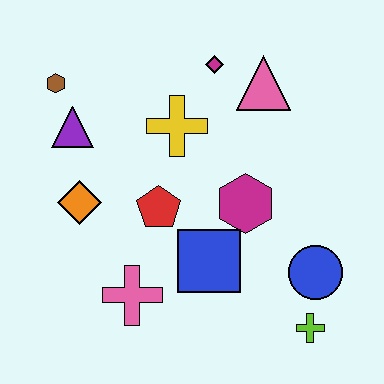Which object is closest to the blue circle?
The lime cross is closest to the blue circle.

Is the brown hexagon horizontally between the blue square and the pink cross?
No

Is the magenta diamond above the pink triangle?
Yes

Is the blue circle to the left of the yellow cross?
No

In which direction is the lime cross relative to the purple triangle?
The lime cross is to the right of the purple triangle.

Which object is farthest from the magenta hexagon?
The brown hexagon is farthest from the magenta hexagon.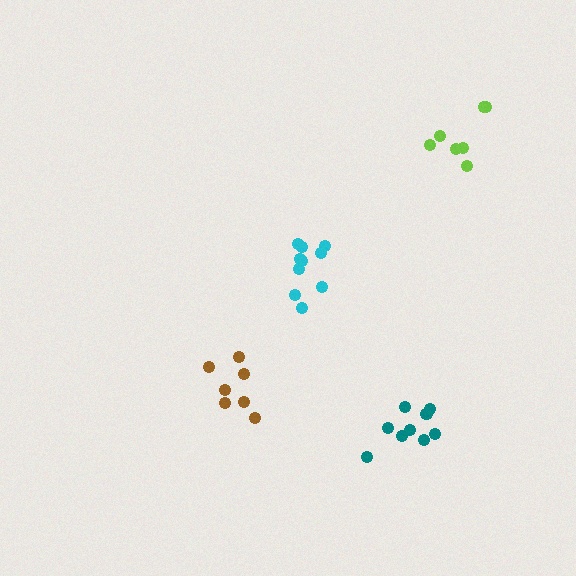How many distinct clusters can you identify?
There are 4 distinct clusters.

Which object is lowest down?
The teal cluster is bottommost.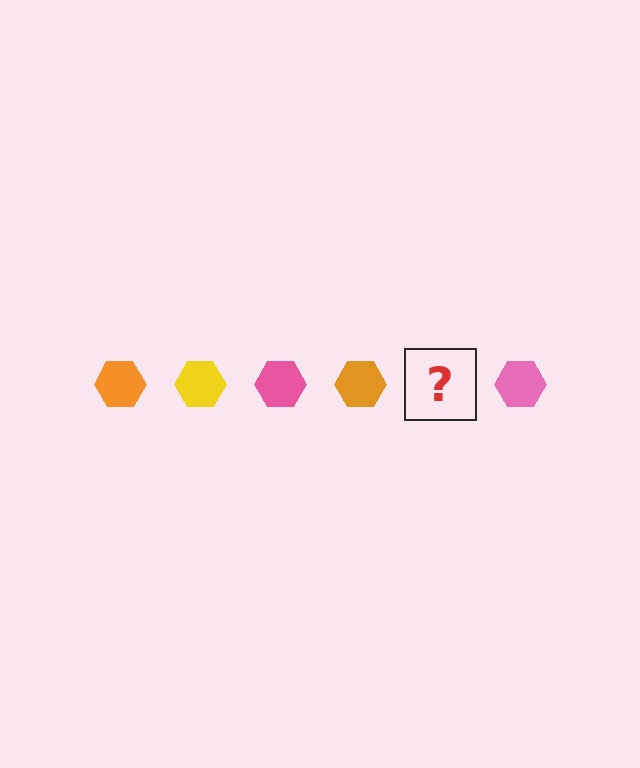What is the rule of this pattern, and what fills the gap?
The rule is that the pattern cycles through orange, yellow, pink hexagons. The gap should be filled with a yellow hexagon.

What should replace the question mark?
The question mark should be replaced with a yellow hexagon.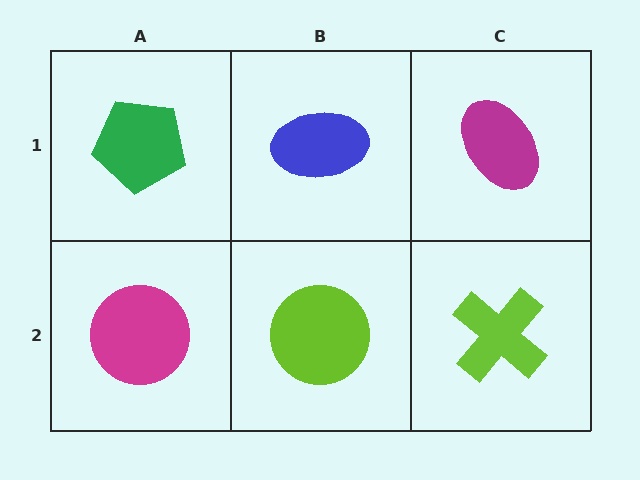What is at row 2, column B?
A lime circle.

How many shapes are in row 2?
3 shapes.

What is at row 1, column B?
A blue ellipse.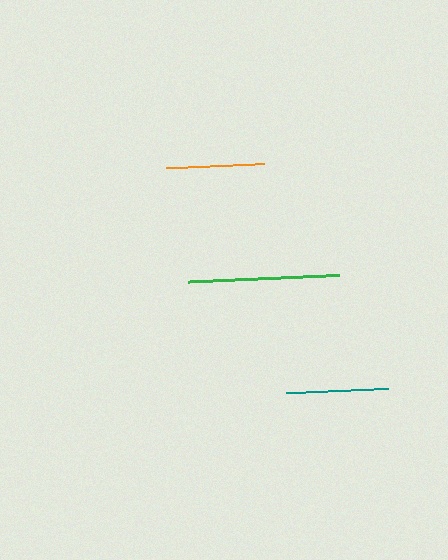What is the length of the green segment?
The green segment is approximately 151 pixels long.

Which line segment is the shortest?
The orange line is the shortest at approximately 99 pixels.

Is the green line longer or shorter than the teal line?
The green line is longer than the teal line.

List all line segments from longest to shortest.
From longest to shortest: green, teal, orange.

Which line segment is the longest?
The green line is the longest at approximately 151 pixels.